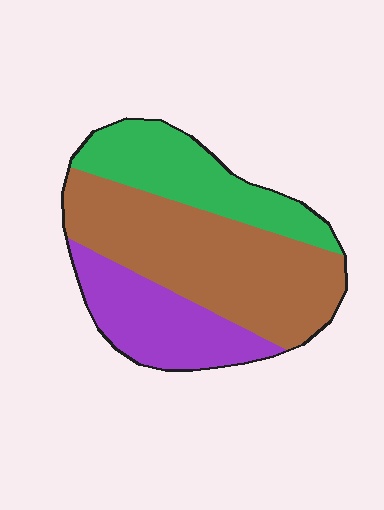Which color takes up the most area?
Brown, at roughly 50%.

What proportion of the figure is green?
Green covers 26% of the figure.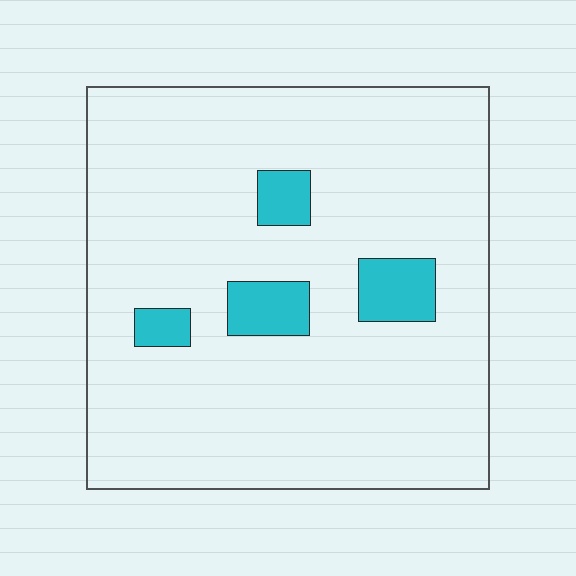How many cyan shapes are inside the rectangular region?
4.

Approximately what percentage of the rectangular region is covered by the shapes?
Approximately 10%.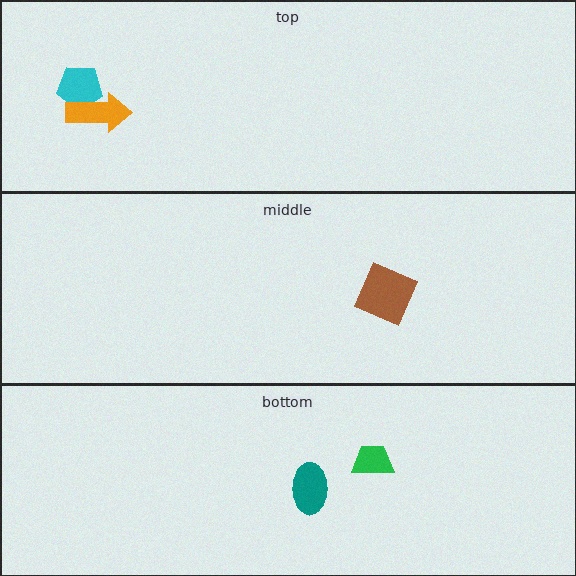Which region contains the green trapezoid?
The bottom region.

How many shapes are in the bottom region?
2.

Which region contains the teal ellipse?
The bottom region.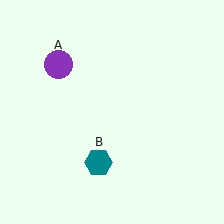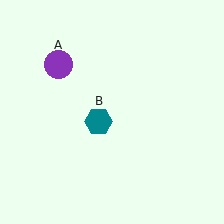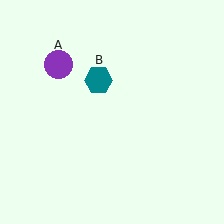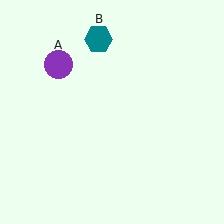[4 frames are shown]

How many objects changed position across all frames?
1 object changed position: teal hexagon (object B).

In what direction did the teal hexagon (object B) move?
The teal hexagon (object B) moved up.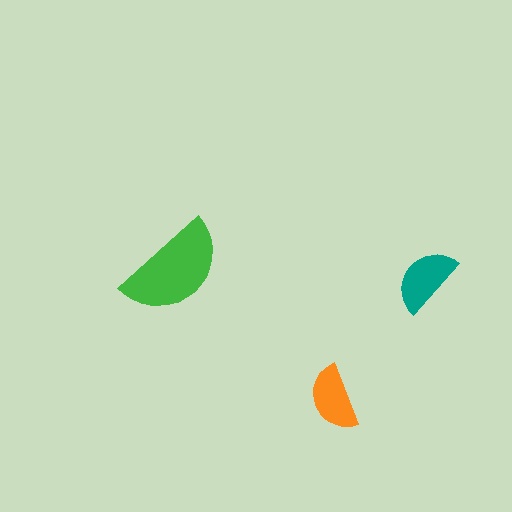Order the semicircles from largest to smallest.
the green one, the teal one, the orange one.